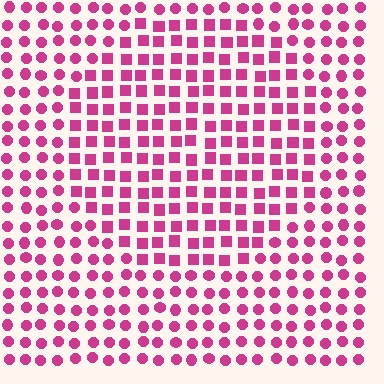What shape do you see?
I see a circle.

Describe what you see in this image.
The image is filled with small magenta elements arranged in a uniform grid. A circle-shaped region contains squares, while the surrounding area contains circles. The boundary is defined purely by the change in element shape.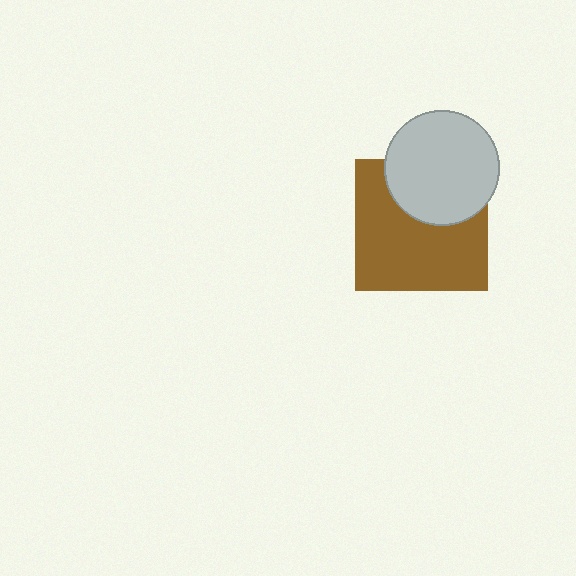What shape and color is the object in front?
The object in front is a light gray circle.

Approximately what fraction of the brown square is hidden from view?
Roughly 34% of the brown square is hidden behind the light gray circle.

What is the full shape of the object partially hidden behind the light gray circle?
The partially hidden object is a brown square.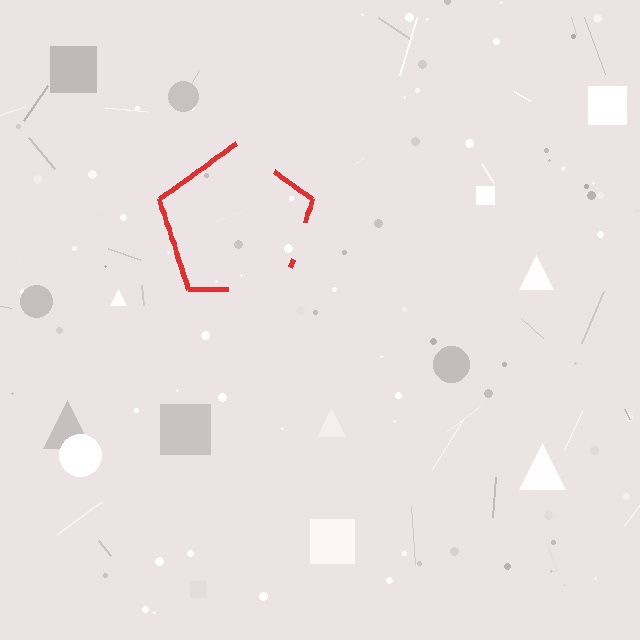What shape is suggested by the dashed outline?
The dashed outline suggests a pentagon.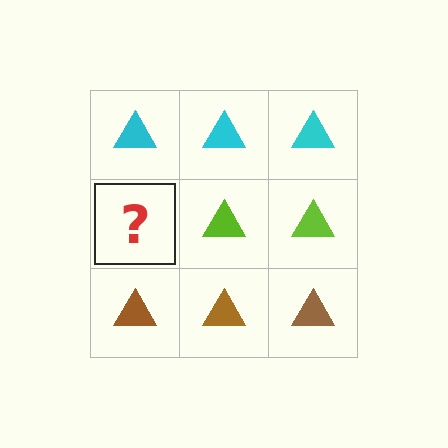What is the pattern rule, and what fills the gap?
The rule is that each row has a consistent color. The gap should be filled with a lime triangle.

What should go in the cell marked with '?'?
The missing cell should contain a lime triangle.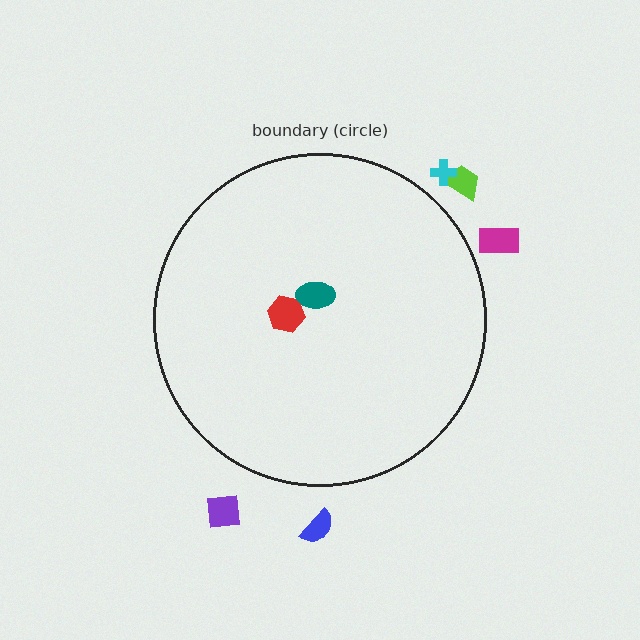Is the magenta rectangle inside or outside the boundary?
Outside.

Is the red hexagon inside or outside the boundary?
Inside.